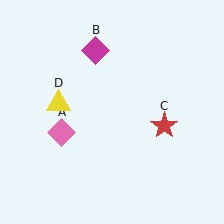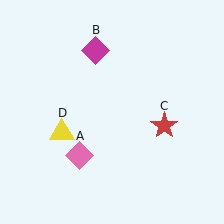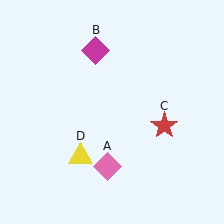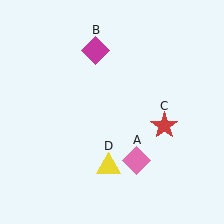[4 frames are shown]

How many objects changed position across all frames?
2 objects changed position: pink diamond (object A), yellow triangle (object D).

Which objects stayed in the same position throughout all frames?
Magenta diamond (object B) and red star (object C) remained stationary.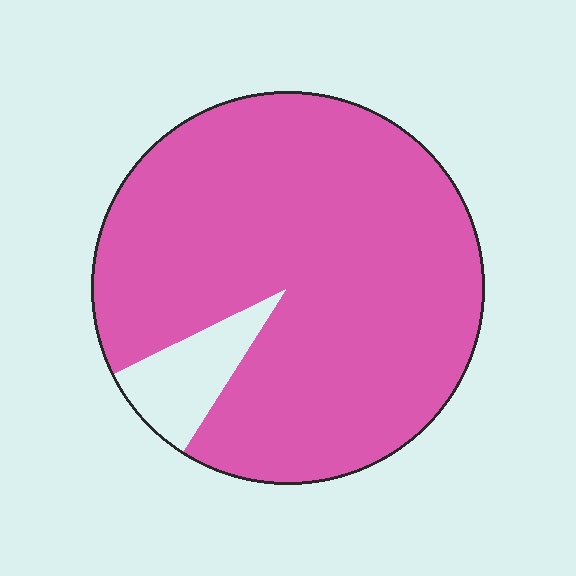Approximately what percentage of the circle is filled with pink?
Approximately 90%.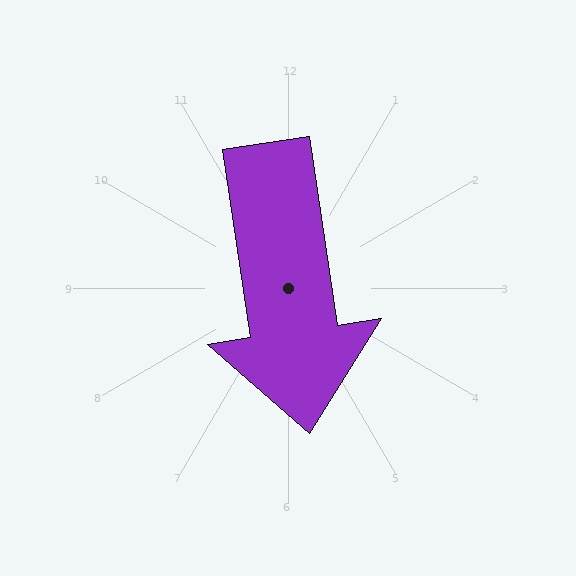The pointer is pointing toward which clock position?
Roughly 6 o'clock.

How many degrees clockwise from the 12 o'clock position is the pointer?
Approximately 172 degrees.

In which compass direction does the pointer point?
South.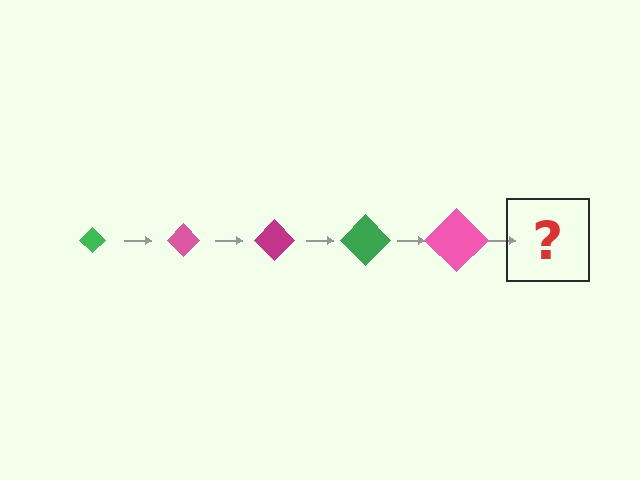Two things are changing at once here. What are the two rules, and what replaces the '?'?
The two rules are that the diamond grows larger each step and the color cycles through green, pink, and magenta. The '?' should be a magenta diamond, larger than the previous one.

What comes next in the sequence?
The next element should be a magenta diamond, larger than the previous one.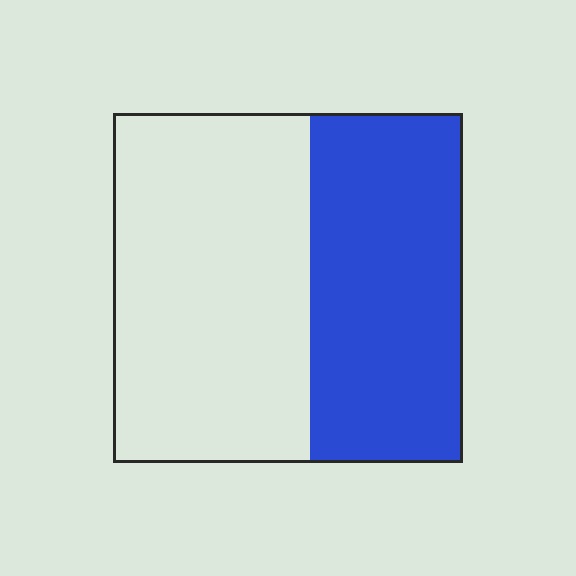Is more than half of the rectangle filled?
No.